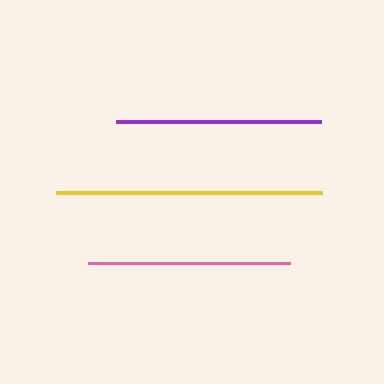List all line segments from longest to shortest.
From longest to shortest: yellow, purple, pink.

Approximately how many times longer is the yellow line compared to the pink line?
The yellow line is approximately 1.3 times the length of the pink line.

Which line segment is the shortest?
The pink line is the shortest at approximately 202 pixels.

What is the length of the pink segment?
The pink segment is approximately 202 pixels long.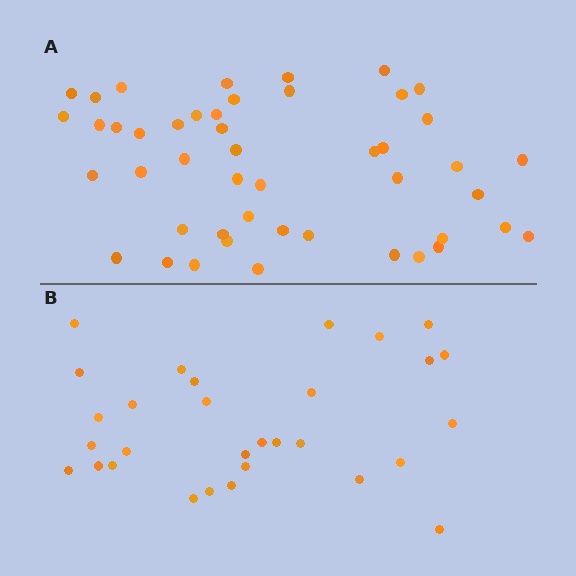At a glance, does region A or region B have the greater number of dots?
Region A (the top region) has more dots.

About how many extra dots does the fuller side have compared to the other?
Region A has approximately 15 more dots than region B.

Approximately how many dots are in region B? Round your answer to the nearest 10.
About 30 dots.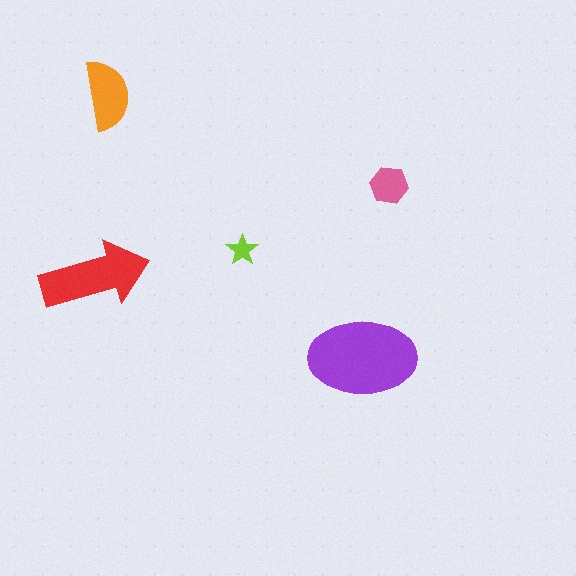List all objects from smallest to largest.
The lime star, the pink hexagon, the orange semicircle, the red arrow, the purple ellipse.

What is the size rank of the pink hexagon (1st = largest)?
4th.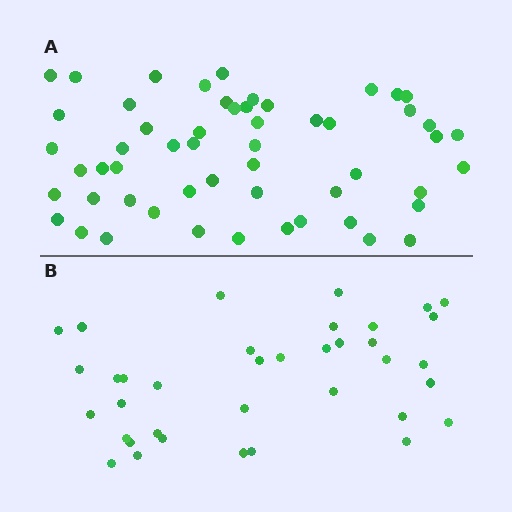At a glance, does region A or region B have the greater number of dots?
Region A (the top region) has more dots.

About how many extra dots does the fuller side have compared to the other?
Region A has approximately 20 more dots than region B.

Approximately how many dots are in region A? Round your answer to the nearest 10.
About 60 dots. (The exact count is 55, which rounds to 60.)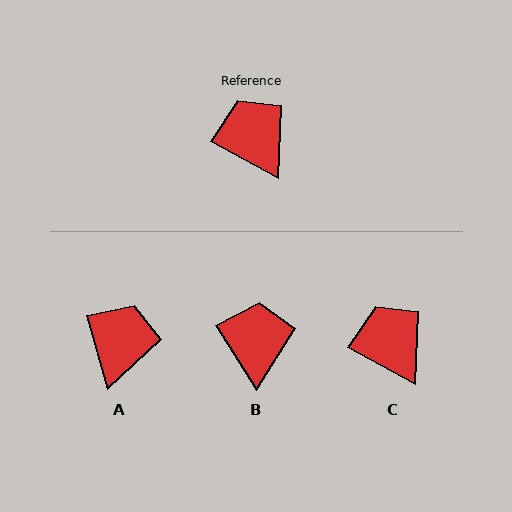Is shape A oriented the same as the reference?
No, it is off by about 45 degrees.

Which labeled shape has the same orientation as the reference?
C.